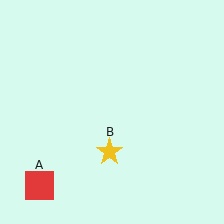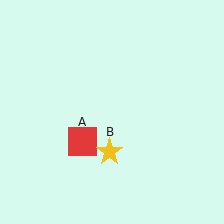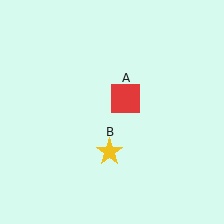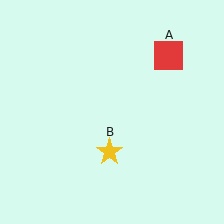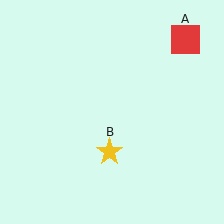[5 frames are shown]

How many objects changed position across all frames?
1 object changed position: red square (object A).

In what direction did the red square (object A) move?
The red square (object A) moved up and to the right.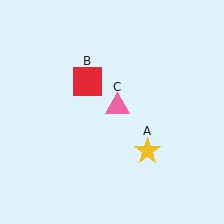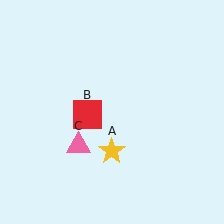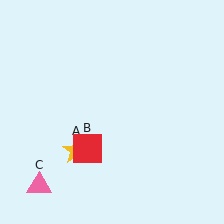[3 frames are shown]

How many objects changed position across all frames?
3 objects changed position: yellow star (object A), red square (object B), pink triangle (object C).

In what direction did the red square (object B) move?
The red square (object B) moved down.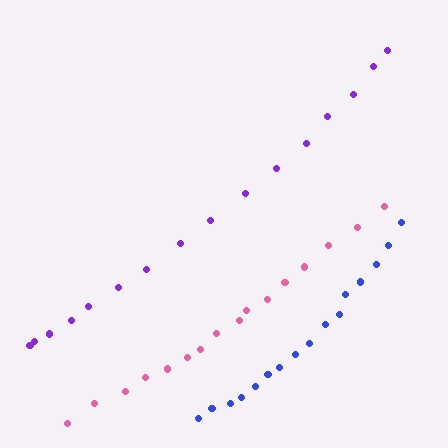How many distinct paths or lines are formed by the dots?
There are 3 distinct paths.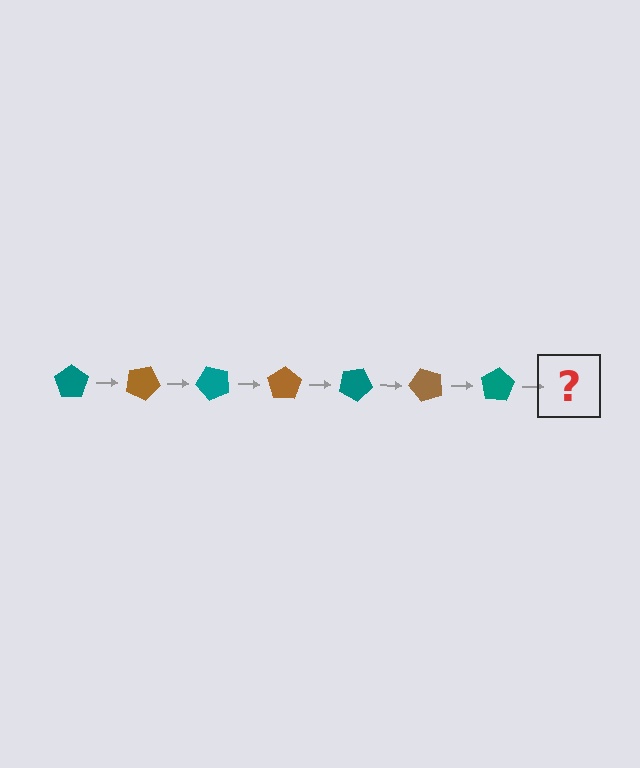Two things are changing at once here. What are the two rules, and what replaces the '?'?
The two rules are that it rotates 25 degrees each step and the color cycles through teal and brown. The '?' should be a brown pentagon, rotated 175 degrees from the start.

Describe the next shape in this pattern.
It should be a brown pentagon, rotated 175 degrees from the start.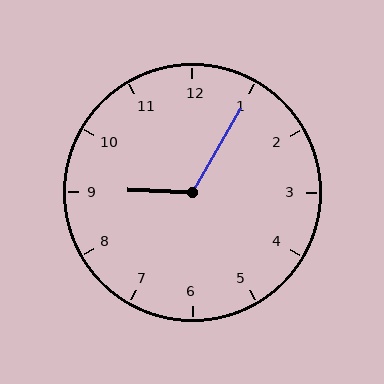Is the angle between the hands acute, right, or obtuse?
It is obtuse.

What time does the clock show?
9:05.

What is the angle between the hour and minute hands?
Approximately 118 degrees.